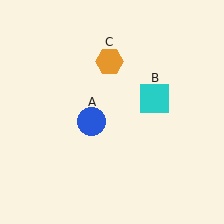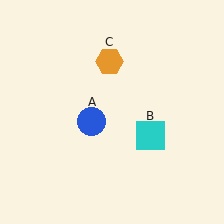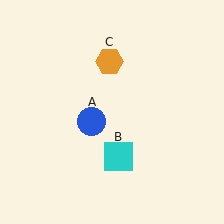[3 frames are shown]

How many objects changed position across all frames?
1 object changed position: cyan square (object B).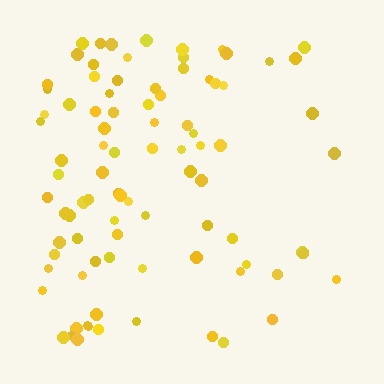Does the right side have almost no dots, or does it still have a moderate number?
Still a moderate number, just noticeably fewer than the left.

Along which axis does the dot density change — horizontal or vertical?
Horizontal.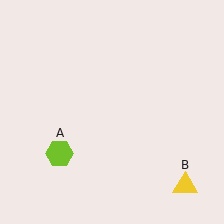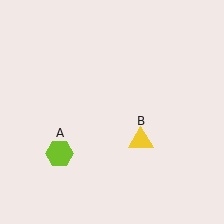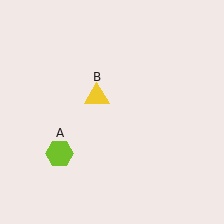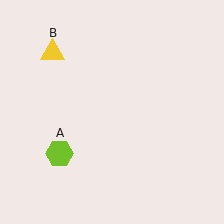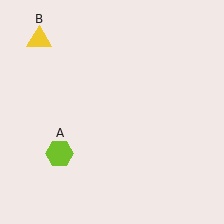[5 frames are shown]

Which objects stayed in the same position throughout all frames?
Lime hexagon (object A) remained stationary.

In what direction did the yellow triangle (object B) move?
The yellow triangle (object B) moved up and to the left.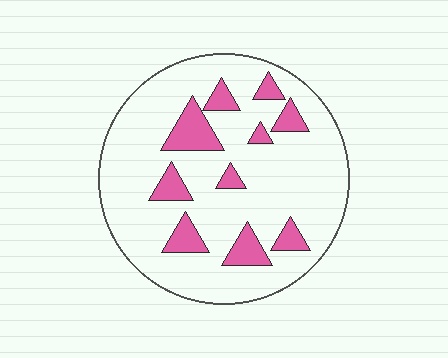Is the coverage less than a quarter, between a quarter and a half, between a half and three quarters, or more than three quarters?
Less than a quarter.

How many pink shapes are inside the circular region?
10.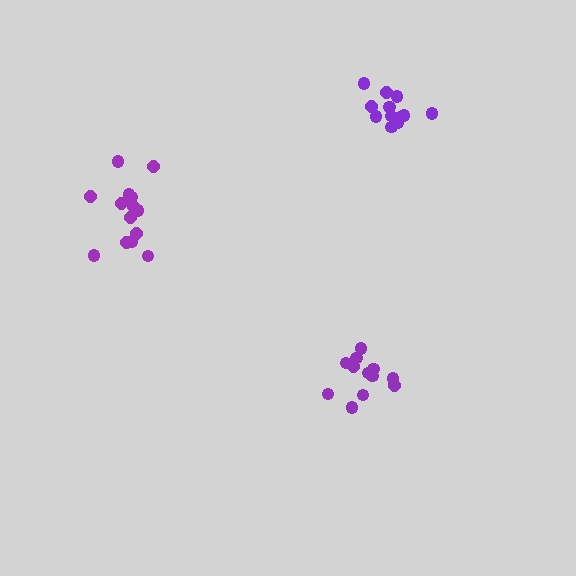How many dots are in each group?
Group 1: 15 dots, Group 2: 13 dots, Group 3: 12 dots (40 total).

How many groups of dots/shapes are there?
There are 3 groups.